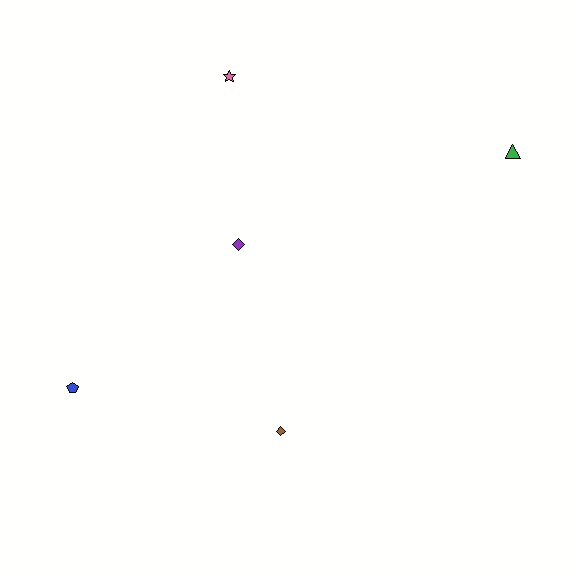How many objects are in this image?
There are 5 objects.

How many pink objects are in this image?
There is 1 pink object.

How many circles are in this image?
There are no circles.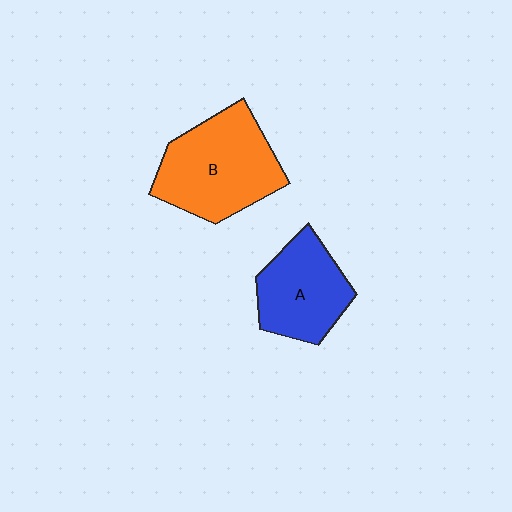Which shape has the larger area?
Shape B (orange).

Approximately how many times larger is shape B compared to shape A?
Approximately 1.3 times.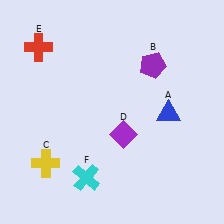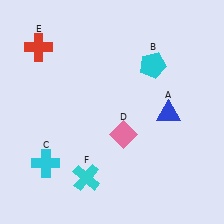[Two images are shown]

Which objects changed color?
B changed from purple to cyan. C changed from yellow to cyan. D changed from purple to pink.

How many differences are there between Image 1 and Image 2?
There are 3 differences between the two images.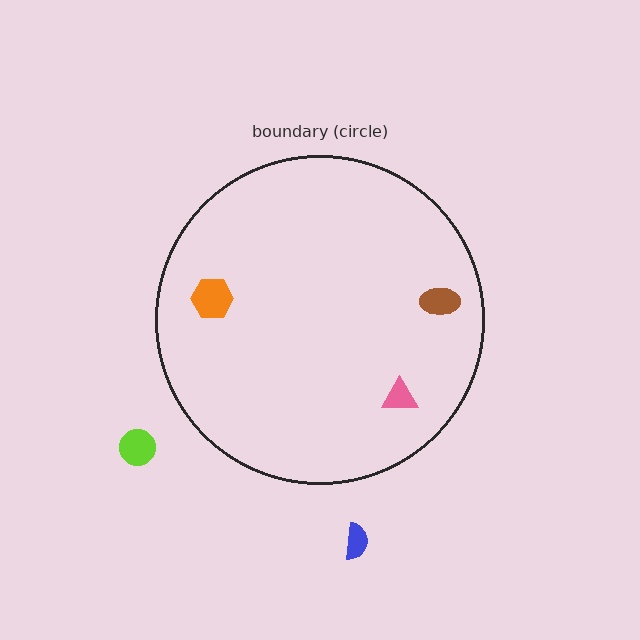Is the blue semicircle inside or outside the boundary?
Outside.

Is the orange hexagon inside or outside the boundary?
Inside.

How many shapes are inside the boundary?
3 inside, 2 outside.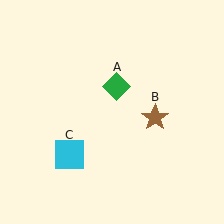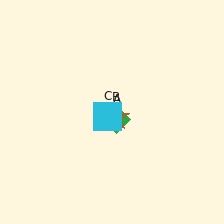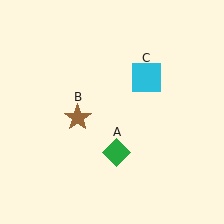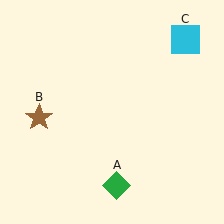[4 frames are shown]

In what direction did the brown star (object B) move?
The brown star (object B) moved left.